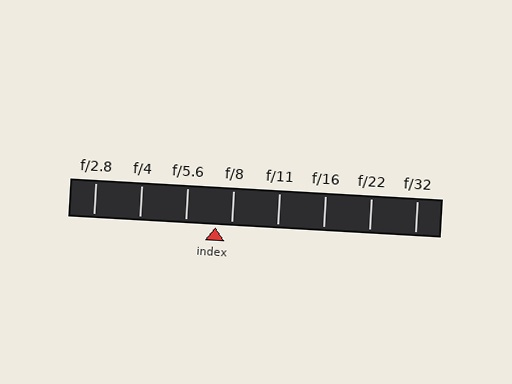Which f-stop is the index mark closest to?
The index mark is closest to f/8.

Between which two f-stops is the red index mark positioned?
The index mark is between f/5.6 and f/8.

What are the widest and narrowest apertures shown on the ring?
The widest aperture shown is f/2.8 and the narrowest is f/32.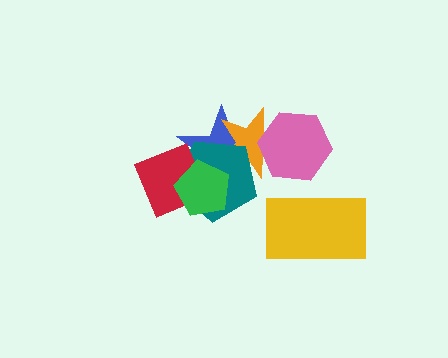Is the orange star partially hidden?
Yes, it is partially covered by another shape.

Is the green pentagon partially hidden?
No, no other shape covers it.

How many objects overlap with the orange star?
3 objects overlap with the orange star.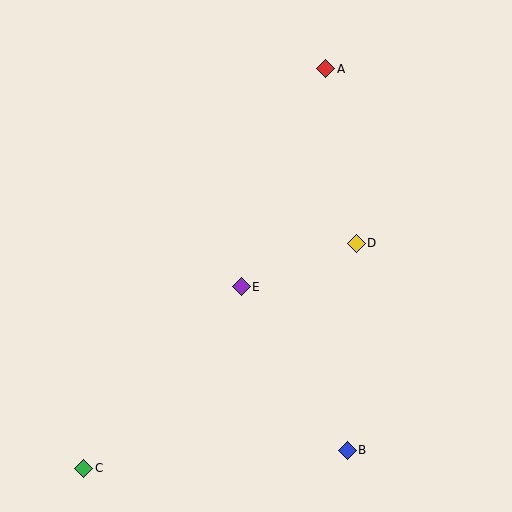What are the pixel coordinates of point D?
Point D is at (356, 243).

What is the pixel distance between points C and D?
The distance between C and D is 353 pixels.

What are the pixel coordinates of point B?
Point B is at (347, 450).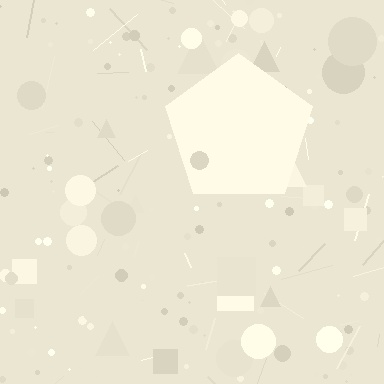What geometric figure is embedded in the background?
A pentagon is embedded in the background.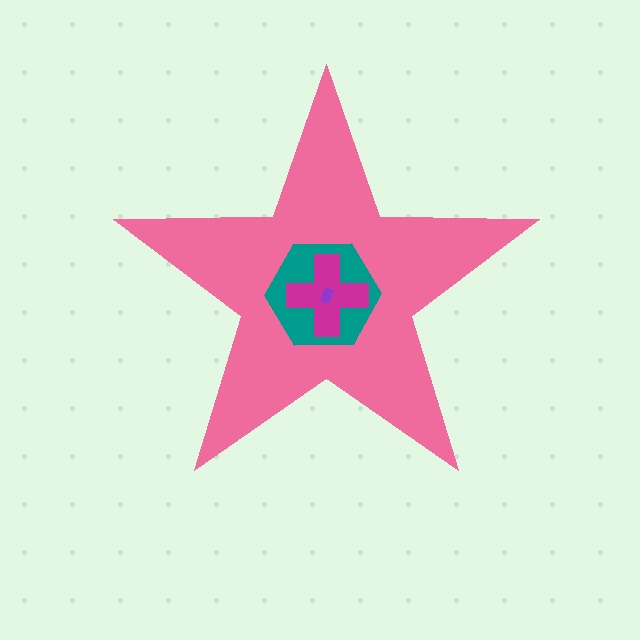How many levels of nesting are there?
4.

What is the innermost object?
The purple rectangle.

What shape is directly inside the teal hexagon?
The magenta cross.